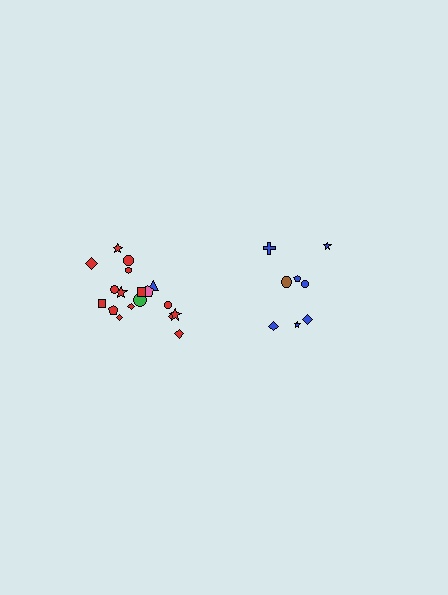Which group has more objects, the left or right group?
The left group.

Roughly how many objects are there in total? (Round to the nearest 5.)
Roughly 25 objects in total.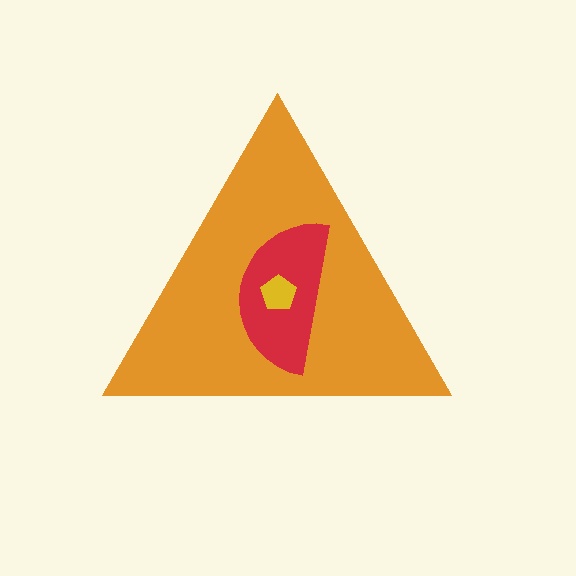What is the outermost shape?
The orange triangle.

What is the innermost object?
The yellow pentagon.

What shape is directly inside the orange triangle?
The red semicircle.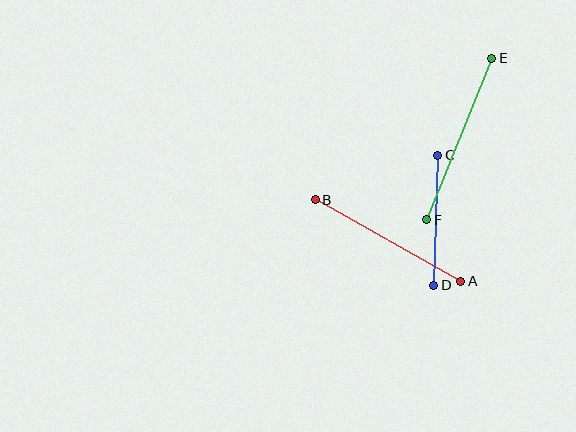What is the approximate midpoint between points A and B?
The midpoint is at approximately (388, 240) pixels.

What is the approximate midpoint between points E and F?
The midpoint is at approximately (459, 139) pixels.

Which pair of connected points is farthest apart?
Points E and F are farthest apart.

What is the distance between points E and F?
The distance is approximately 174 pixels.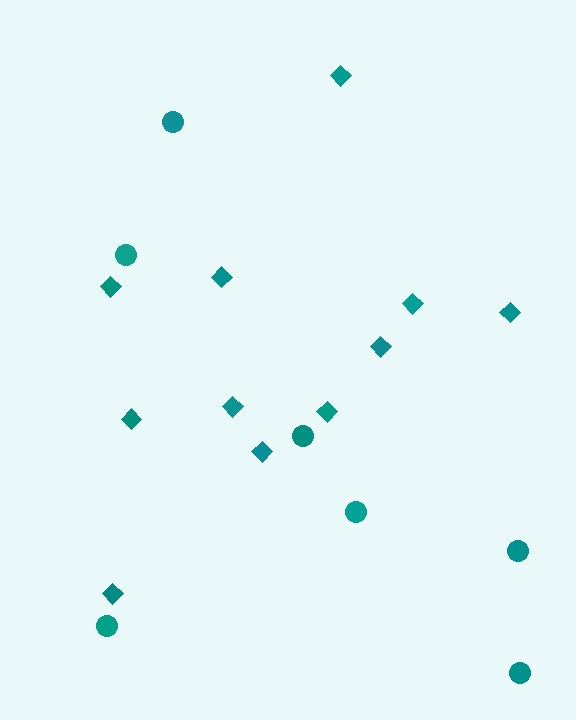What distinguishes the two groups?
There are 2 groups: one group of diamonds (11) and one group of circles (7).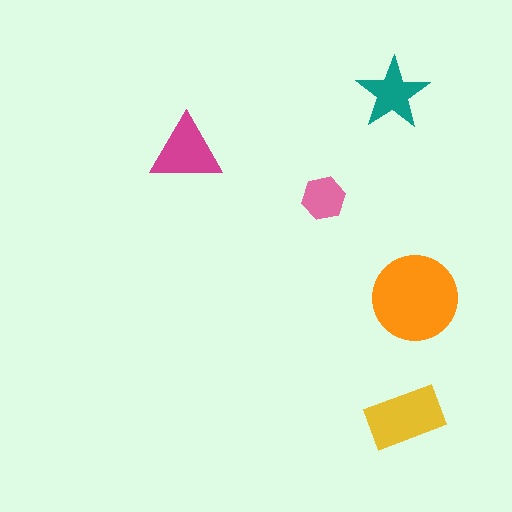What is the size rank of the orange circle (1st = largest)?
1st.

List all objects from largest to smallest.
The orange circle, the yellow rectangle, the magenta triangle, the teal star, the pink hexagon.